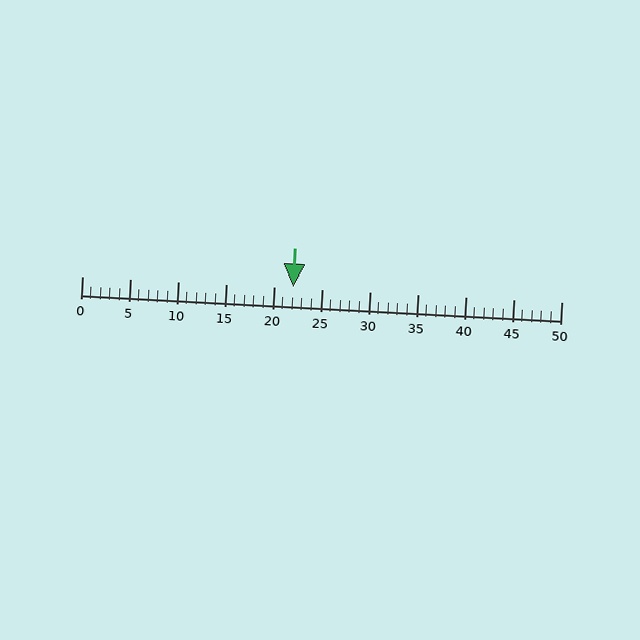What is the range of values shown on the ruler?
The ruler shows values from 0 to 50.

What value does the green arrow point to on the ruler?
The green arrow points to approximately 22.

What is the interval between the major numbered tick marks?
The major tick marks are spaced 5 units apart.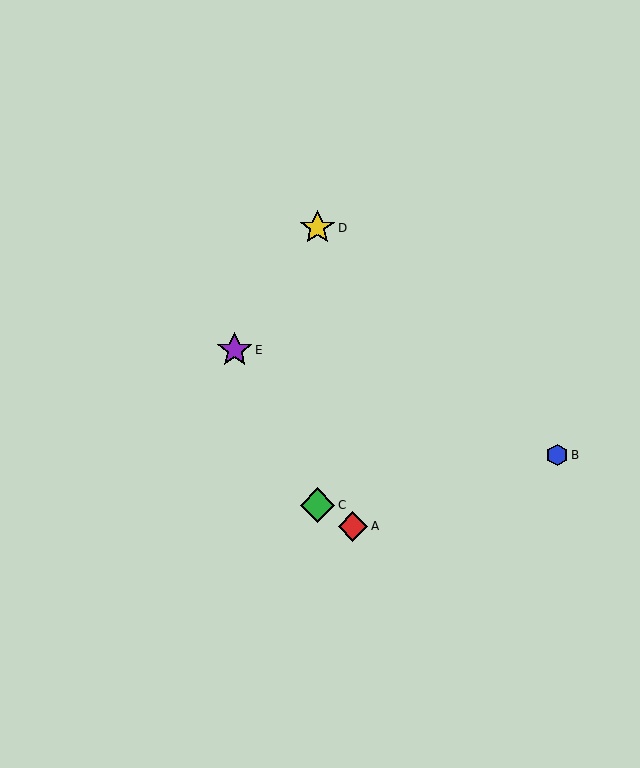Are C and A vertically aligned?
No, C is at x≈317 and A is at x≈353.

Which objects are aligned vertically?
Objects C, D are aligned vertically.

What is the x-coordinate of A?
Object A is at x≈353.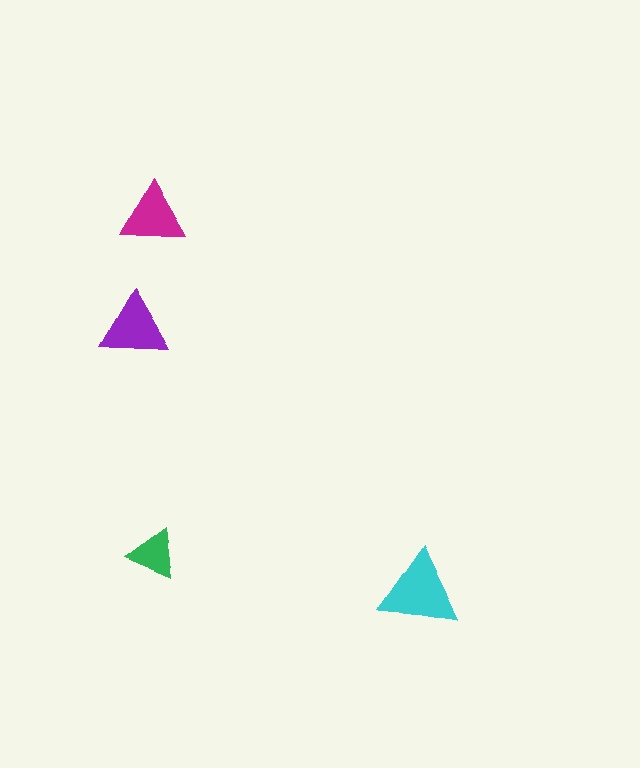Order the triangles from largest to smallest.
the cyan one, the purple one, the magenta one, the green one.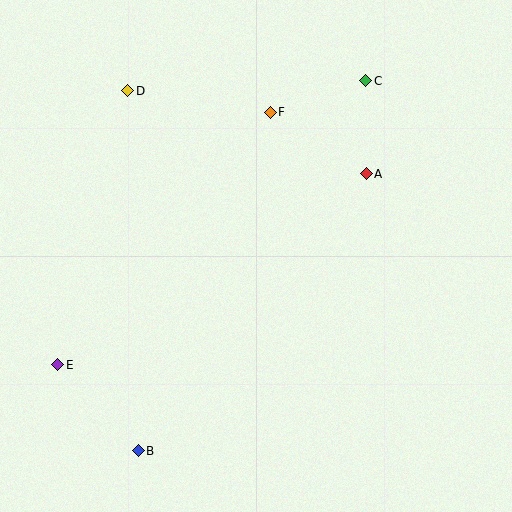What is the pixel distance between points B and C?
The distance between B and C is 434 pixels.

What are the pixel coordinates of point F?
Point F is at (270, 112).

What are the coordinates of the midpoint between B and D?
The midpoint between B and D is at (133, 271).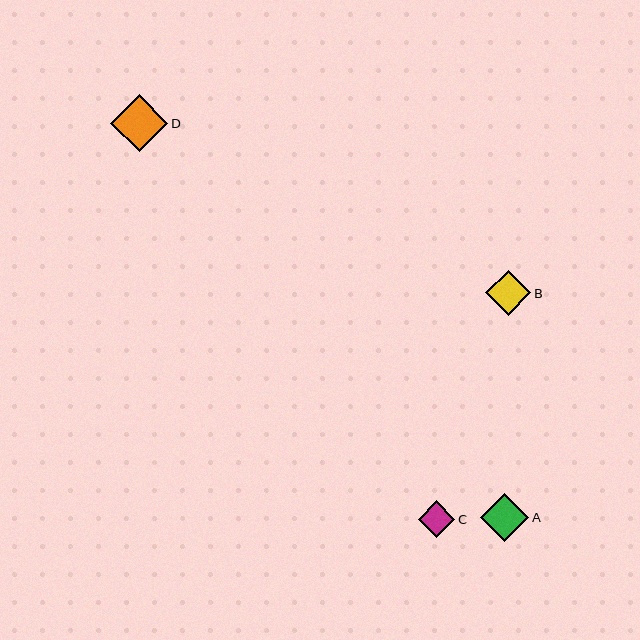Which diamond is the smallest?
Diamond C is the smallest with a size of approximately 37 pixels.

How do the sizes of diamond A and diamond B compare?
Diamond A and diamond B are approximately the same size.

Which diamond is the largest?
Diamond D is the largest with a size of approximately 57 pixels.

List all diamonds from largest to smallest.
From largest to smallest: D, A, B, C.